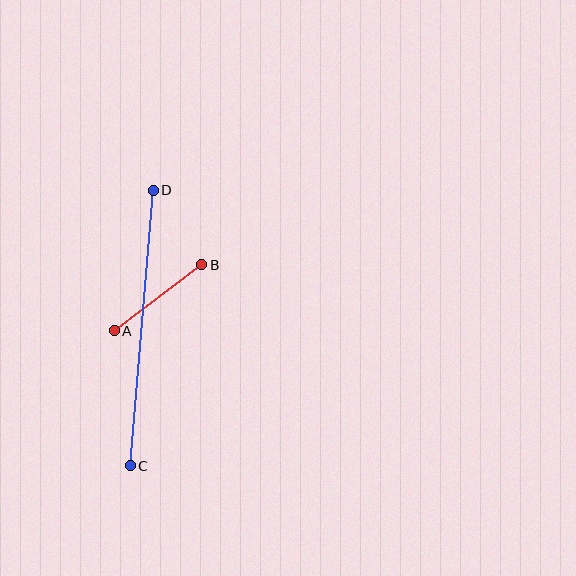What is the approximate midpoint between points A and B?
The midpoint is at approximately (158, 298) pixels.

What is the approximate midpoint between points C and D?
The midpoint is at approximately (142, 328) pixels.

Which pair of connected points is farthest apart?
Points C and D are farthest apart.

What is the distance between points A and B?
The distance is approximately 110 pixels.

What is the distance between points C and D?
The distance is approximately 276 pixels.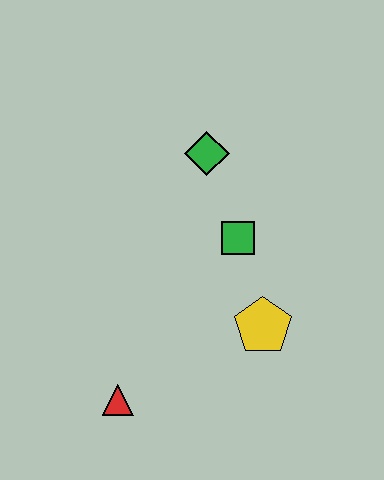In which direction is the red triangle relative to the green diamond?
The red triangle is below the green diamond.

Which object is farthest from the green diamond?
The red triangle is farthest from the green diamond.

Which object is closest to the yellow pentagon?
The green square is closest to the yellow pentagon.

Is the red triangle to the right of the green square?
No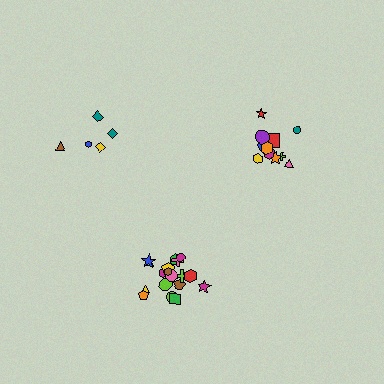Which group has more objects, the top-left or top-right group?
The top-right group.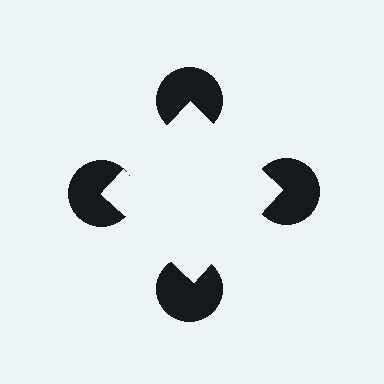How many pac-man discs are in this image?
There are 4 — one at each vertex of the illusory square.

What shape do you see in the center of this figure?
An illusory square — its edges are inferred from the aligned wedge cuts in the pac-man discs, not physically drawn.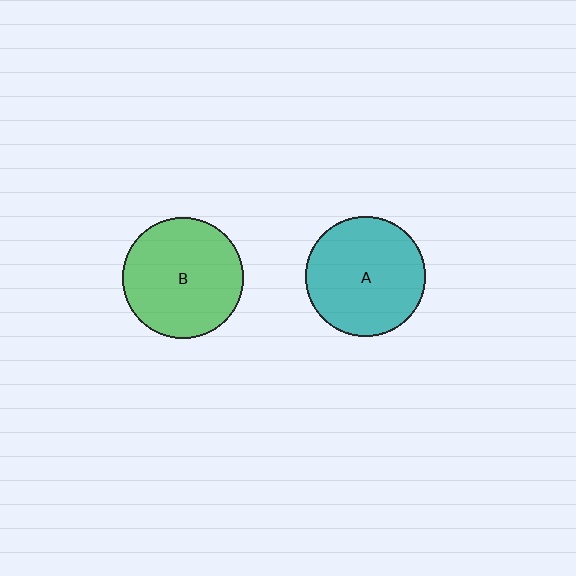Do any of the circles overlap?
No, none of the circles overlap.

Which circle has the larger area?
Circle B (green).